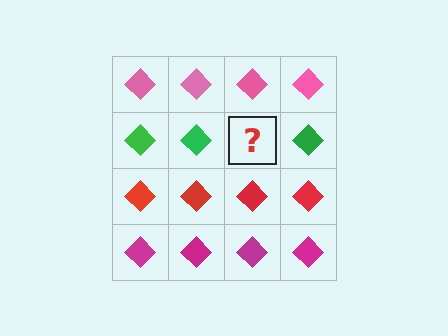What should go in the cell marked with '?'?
The missing cell should contain a green diamond.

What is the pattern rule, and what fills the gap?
The rule is that each row has a consistent color. The gap should be filled with a green diamond.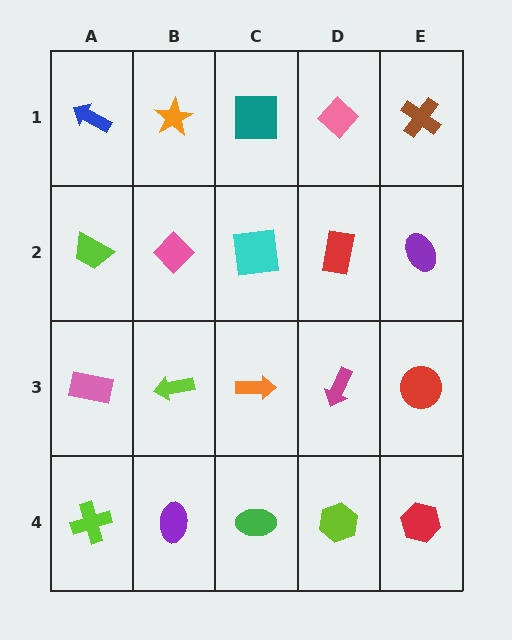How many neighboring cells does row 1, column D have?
3.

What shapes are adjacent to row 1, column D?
A red rectangle (row 2, column D), a teal square (row 1, column C), a brown cross (row 1, column E).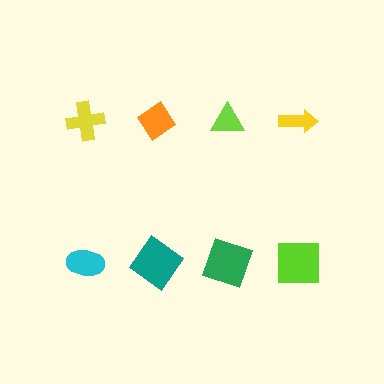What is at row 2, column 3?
A green square.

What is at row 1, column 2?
An orange diamond.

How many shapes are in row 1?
4 shapes.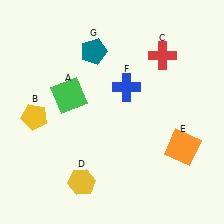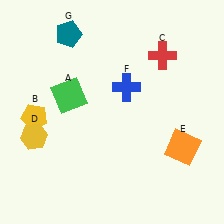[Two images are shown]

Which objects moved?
The objects that moved are: the yellow hexagon (D), the teal pentagon (G).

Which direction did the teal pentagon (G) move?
The teal pentagon (G) moved left.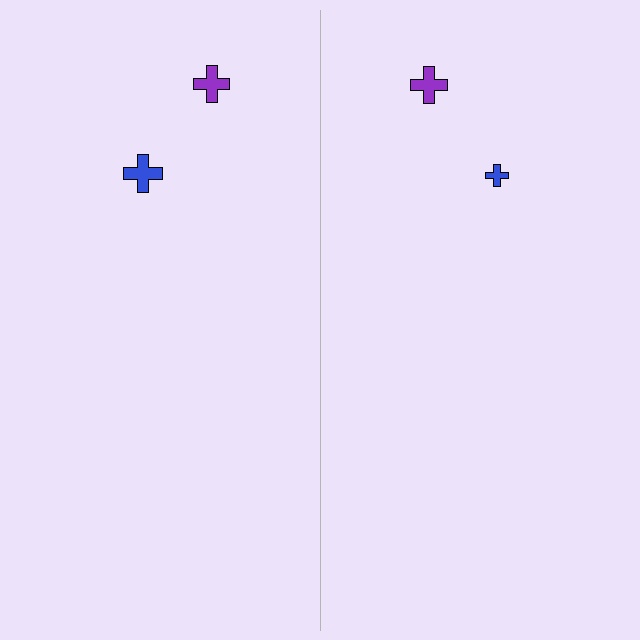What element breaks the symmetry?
The blue cross on the right side has a different size than its mirror counterpart.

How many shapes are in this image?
There are 4 shapes in this image.